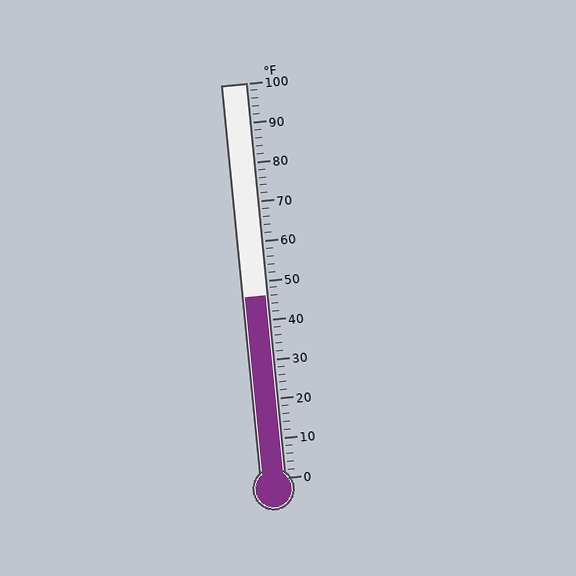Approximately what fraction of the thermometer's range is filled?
The thermometer is filled to approximately 45% of its range.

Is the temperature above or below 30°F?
The temperature is above 30°F.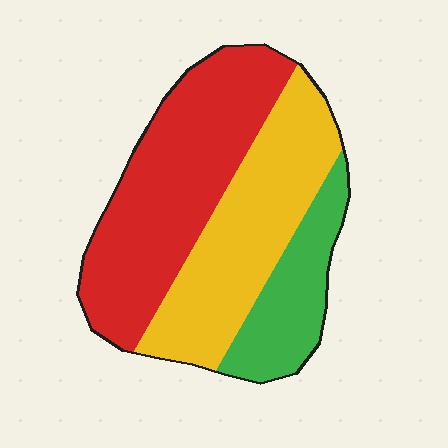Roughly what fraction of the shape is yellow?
Yellow takes up about three eighths (3/8) of the shape.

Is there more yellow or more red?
Red.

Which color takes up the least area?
Green, at roughly 20%.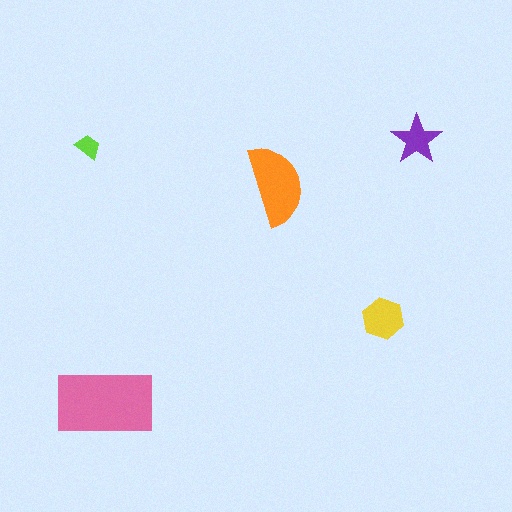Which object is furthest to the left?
The lime trapezoid is leftmost.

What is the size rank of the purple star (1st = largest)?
4th.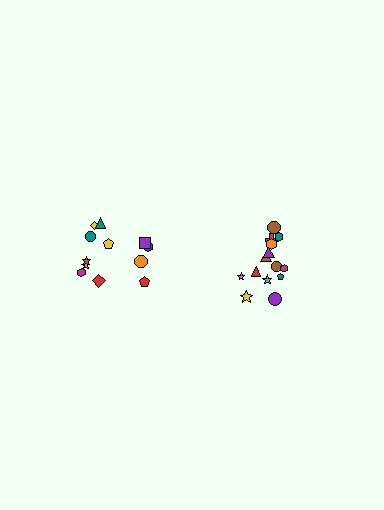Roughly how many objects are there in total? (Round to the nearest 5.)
Roughly 25 objects in total.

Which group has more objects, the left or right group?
The right group.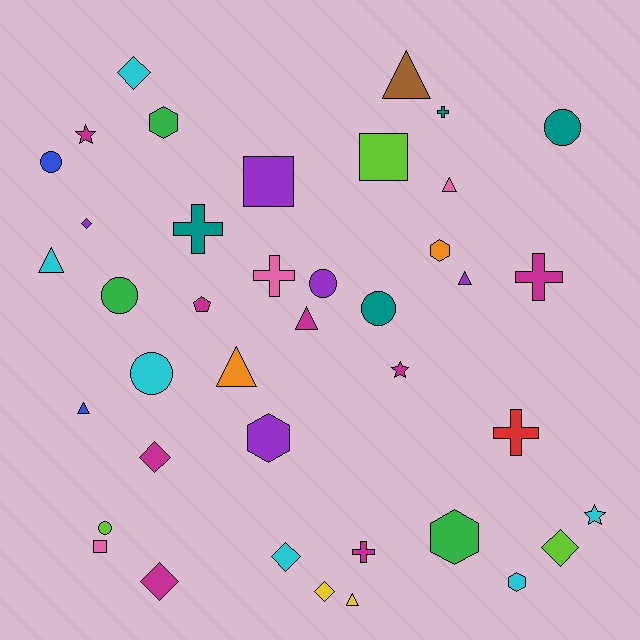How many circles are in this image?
There are 7 circles.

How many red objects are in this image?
There is 1 red object.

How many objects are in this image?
There are 40 objects.